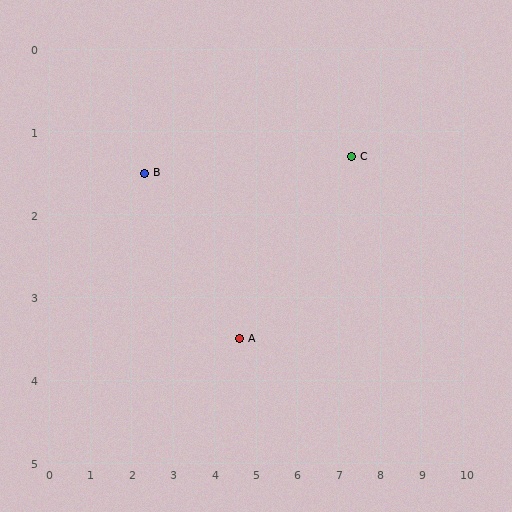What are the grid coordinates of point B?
Point B is at approximately (2.3, 1.5).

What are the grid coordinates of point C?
Point C is at approximately (7.3, 1.3).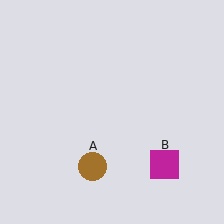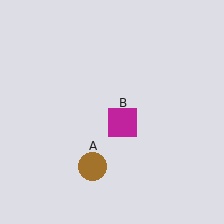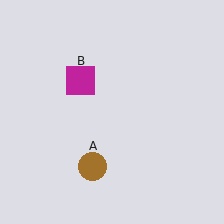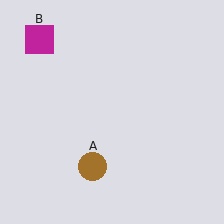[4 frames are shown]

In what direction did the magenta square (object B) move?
The magenta square (object B) moved up and to the left.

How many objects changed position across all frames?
1 object changed position: magenta square (object B).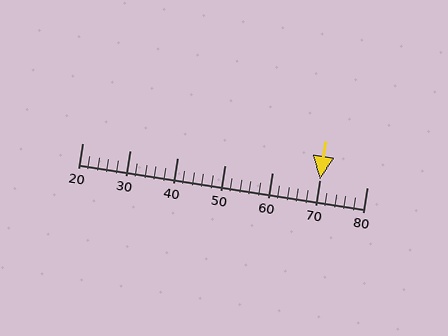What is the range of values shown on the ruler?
The ruler shows values from 20 to 80.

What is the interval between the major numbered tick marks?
The major tick marks are spaced 10 units apart.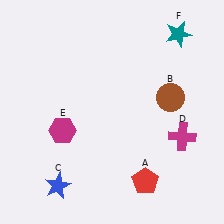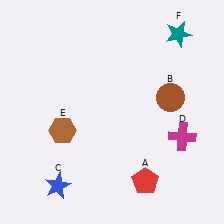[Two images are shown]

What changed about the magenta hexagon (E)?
In Image 1, E is magenta. In Image 2, it changed to brown.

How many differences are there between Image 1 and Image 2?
There is 1 difference between the two images.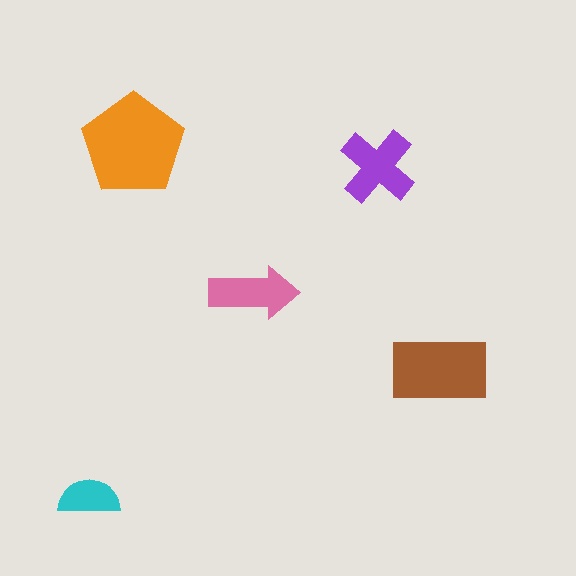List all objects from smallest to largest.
The cyan semicircle, the pink arrow, the purple cross, the brown rectangle, the orange pentagon.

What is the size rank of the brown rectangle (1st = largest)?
2nd.